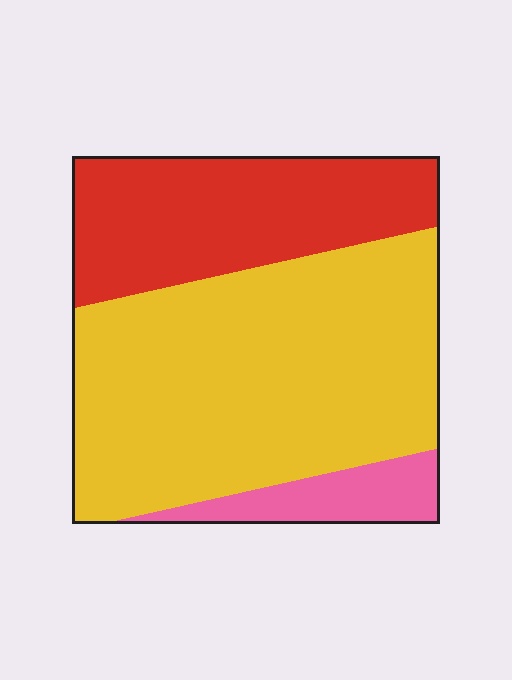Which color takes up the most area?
Yellow, at roughly 60%.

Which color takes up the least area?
Pink, at roughly 10%.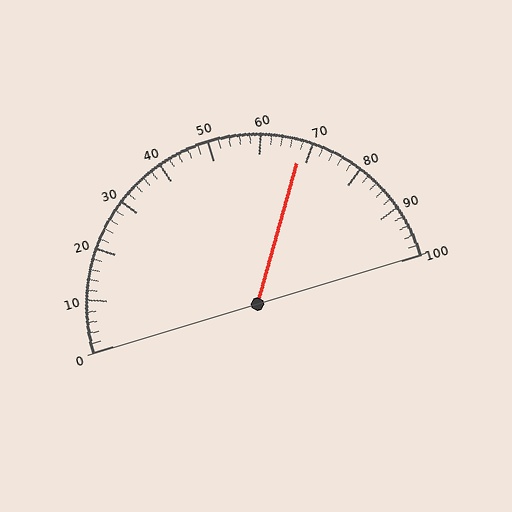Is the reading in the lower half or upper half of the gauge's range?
The reading is in the upper half of the range (0 to 100).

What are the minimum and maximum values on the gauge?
The gauge ranges from 0 to 100.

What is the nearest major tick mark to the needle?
The nearest major tick mark is 70.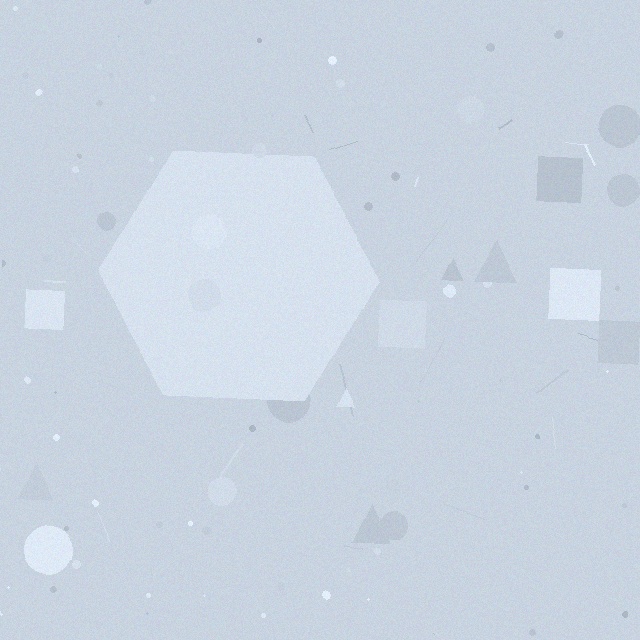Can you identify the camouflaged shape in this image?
The camouflaged shape is a hexagon.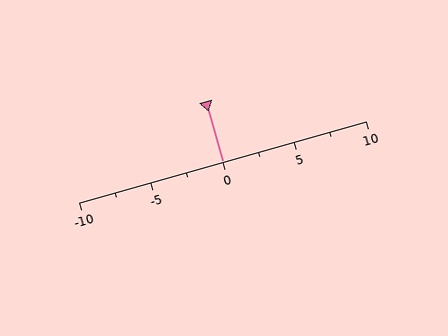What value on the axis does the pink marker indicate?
The marker indicates approximately 0.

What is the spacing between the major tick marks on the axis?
The major ticks are spaced 5 apart.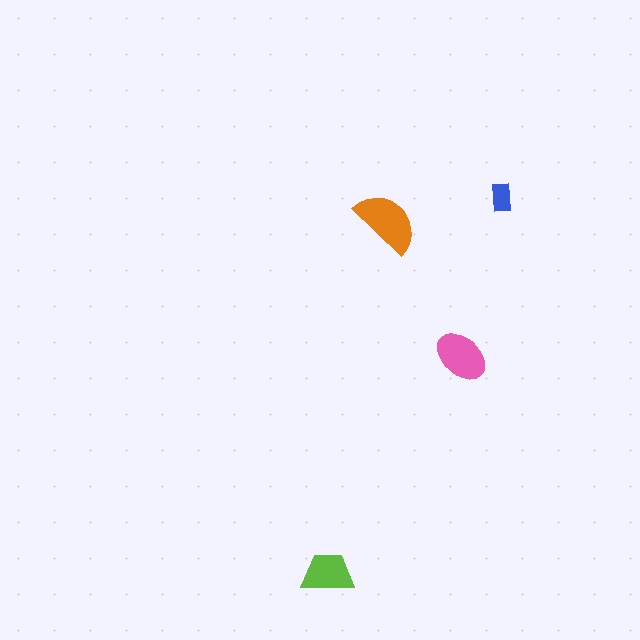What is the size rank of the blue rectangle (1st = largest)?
4th.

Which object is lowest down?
The lime trapezoid is bottommost.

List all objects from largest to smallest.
The orange semicircle, the pink ellipse, the lime trapezoid, the blue rectangle.